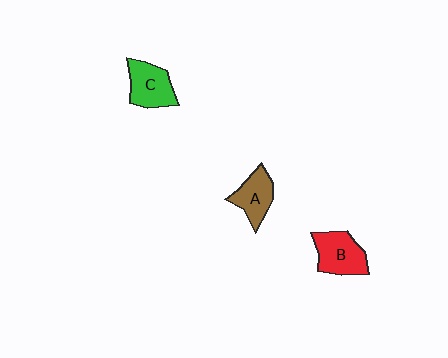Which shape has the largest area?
Shape B (red).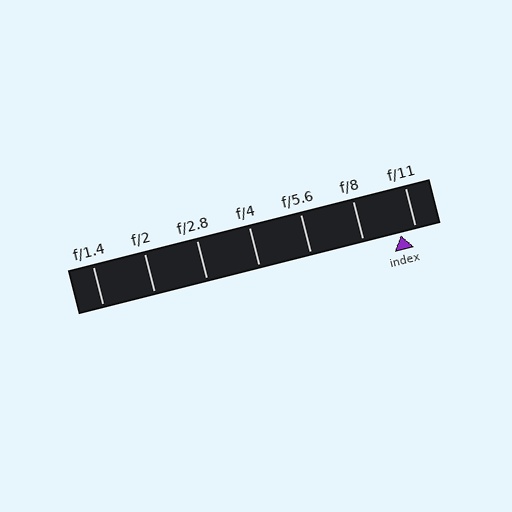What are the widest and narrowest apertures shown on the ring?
The widest aperture shown is f/1.4 and the narrowest is f/11.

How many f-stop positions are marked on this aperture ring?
There are 7 f-stop positions marked.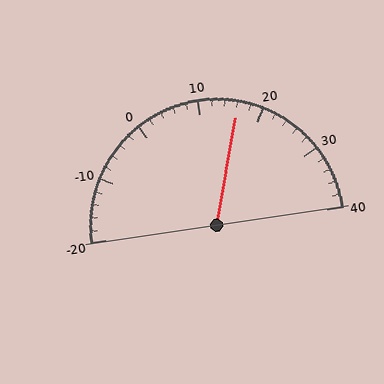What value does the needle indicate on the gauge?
The needle indicates approximately 16.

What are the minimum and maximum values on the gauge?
The gauge ranges from -20 to 40.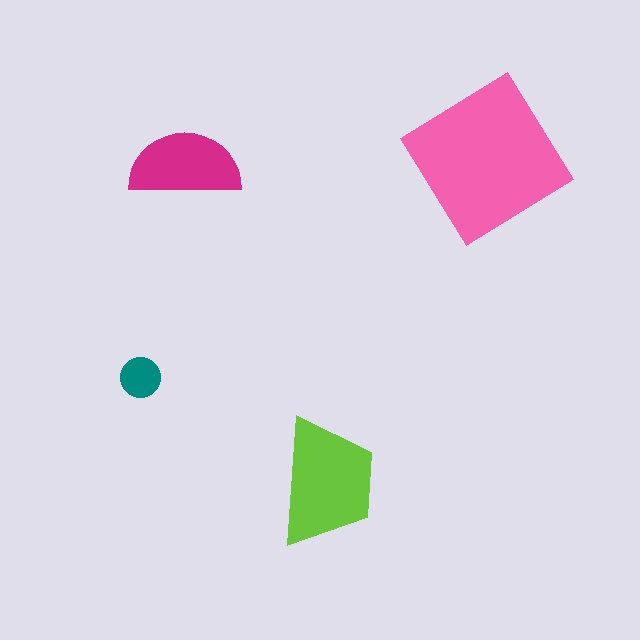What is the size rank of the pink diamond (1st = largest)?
1st.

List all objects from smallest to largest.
The teal circle, the magenta semicircle, the lime trapezoid, the pink diamond.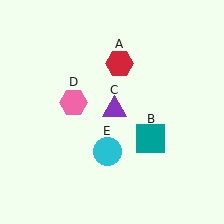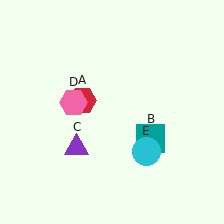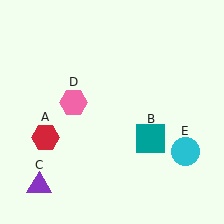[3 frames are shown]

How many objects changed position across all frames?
3 objects changed position: red hexagon (object A), purple triangle (object C), cyan circle (object E).